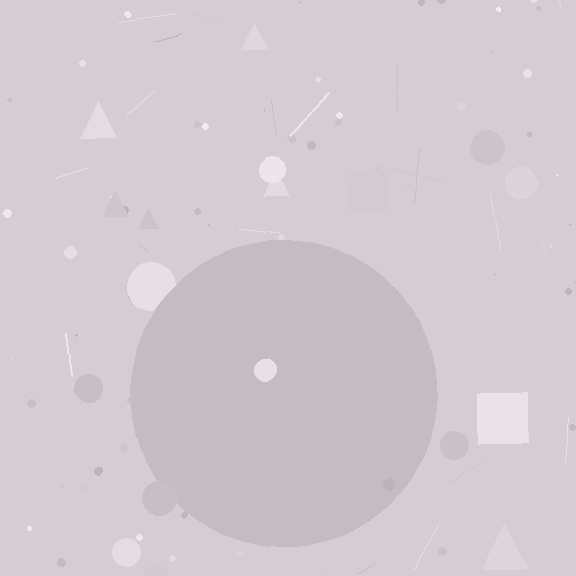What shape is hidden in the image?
A circle is hidden in the image.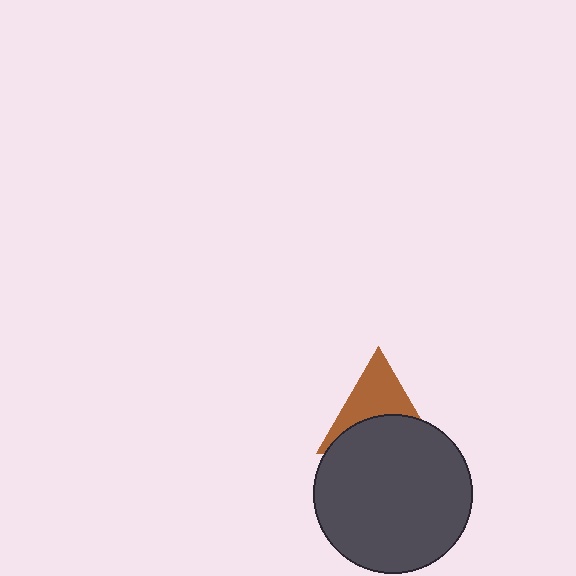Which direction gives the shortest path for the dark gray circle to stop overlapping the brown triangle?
Moving down gives the shortest separation.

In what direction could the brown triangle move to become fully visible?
The brown triangle could move up. That would shift it out from behind the dark gray circle entirely.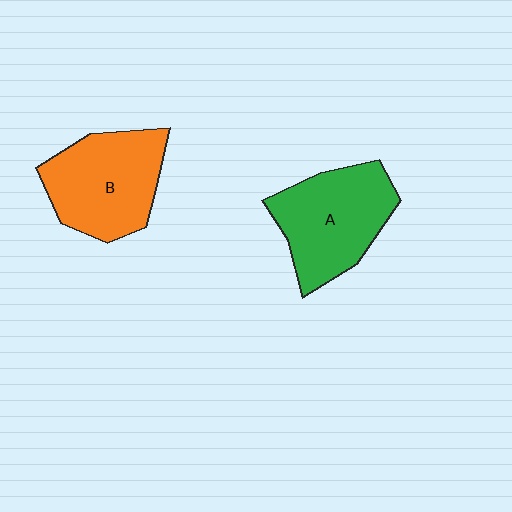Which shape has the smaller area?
Shape B (orange).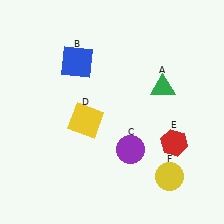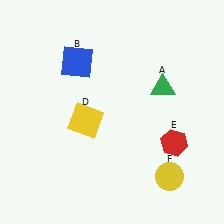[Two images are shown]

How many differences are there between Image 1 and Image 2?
There is 1 difference between the two images.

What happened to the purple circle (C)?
The purple circle (C) was removed in Image 2. It was in the bottom-right area of Image 1.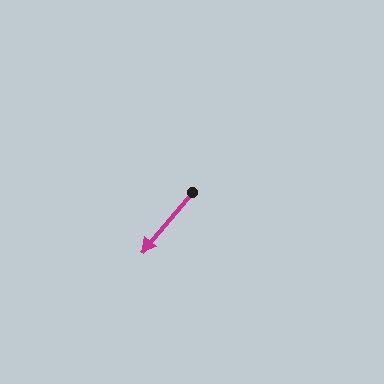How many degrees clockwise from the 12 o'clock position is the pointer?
Approximately 220 degrees.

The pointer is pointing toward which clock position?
Roughly 7 o'clock.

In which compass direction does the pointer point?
Southwest.